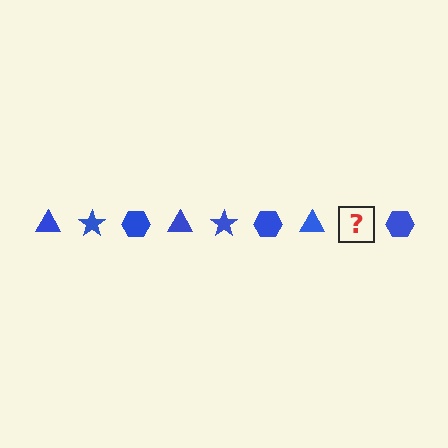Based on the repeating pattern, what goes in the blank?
The blank should be a blue star.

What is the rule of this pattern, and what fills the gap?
The rule is that the pattern cycles through triangle, star, hexagon shapes in blue. The gap should be filled with a blue star.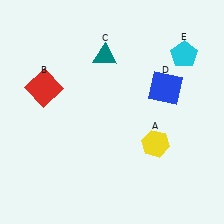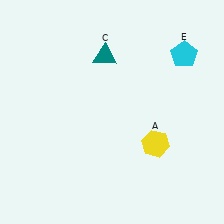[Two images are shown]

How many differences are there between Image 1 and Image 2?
There are 2 differences between the two images.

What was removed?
The red square (B), the blue square (D) were removed in Image 2.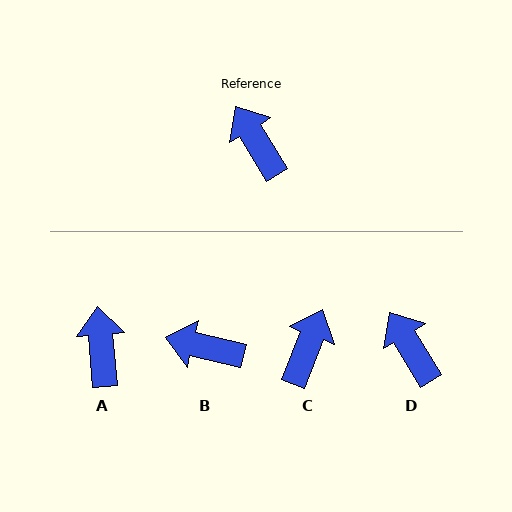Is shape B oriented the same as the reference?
No, it is off by about 46 degrees.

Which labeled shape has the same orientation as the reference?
D.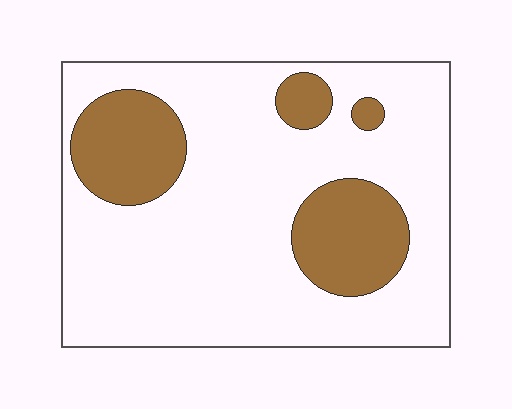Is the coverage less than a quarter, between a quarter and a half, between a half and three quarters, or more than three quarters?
Less than a quarter.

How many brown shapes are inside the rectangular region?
4.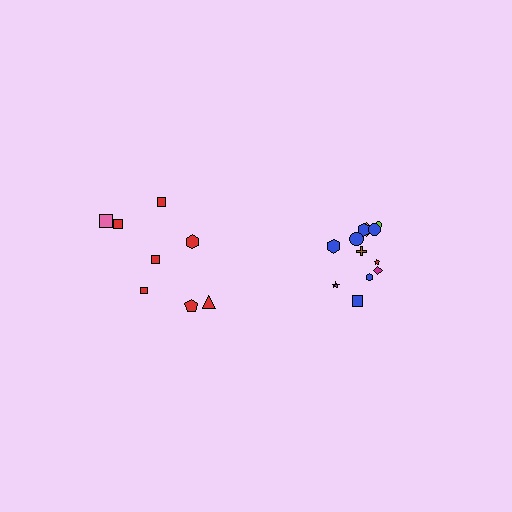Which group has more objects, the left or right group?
The right group.